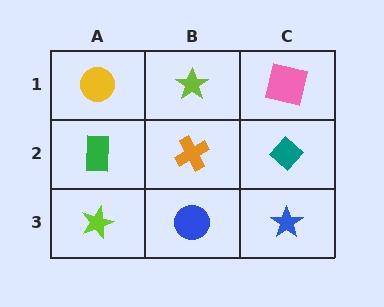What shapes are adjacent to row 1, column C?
A teal diamond (row 2, column C), a lime star (row 1, column B).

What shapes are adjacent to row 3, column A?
A green rectangle (row 2, column A), a blue circle (row 3, column B).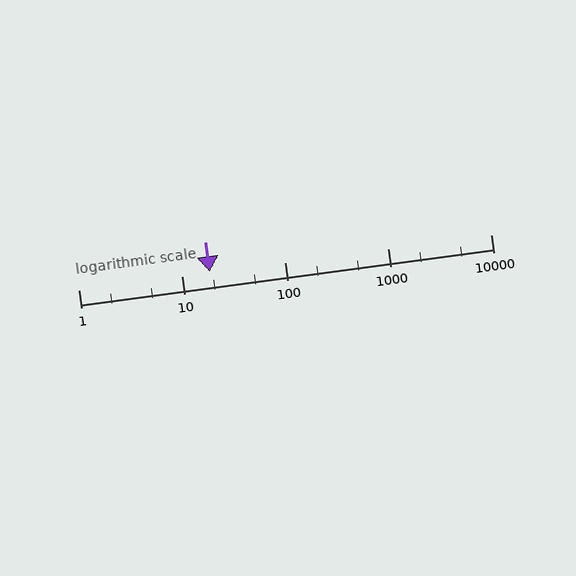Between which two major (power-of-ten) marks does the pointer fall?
The pointer is between 10 and 100.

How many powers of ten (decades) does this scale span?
The scale spans 4 decades, from 1 to 10000.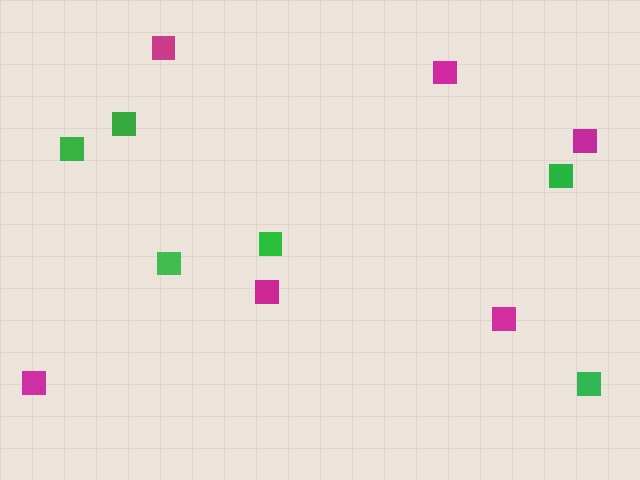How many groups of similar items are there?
There are 2 groups: one group of magenta squares (6) and one group of green squares (6).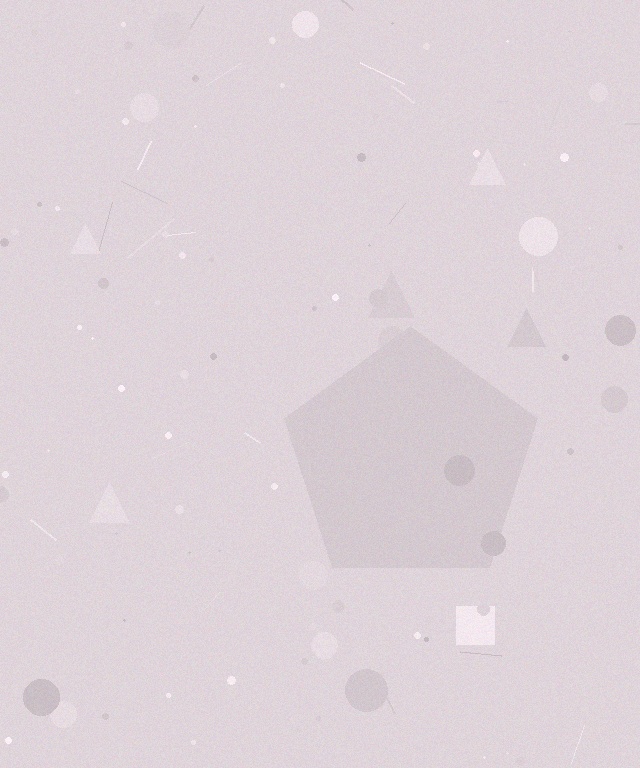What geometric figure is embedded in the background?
A pentagon is embedded in the background.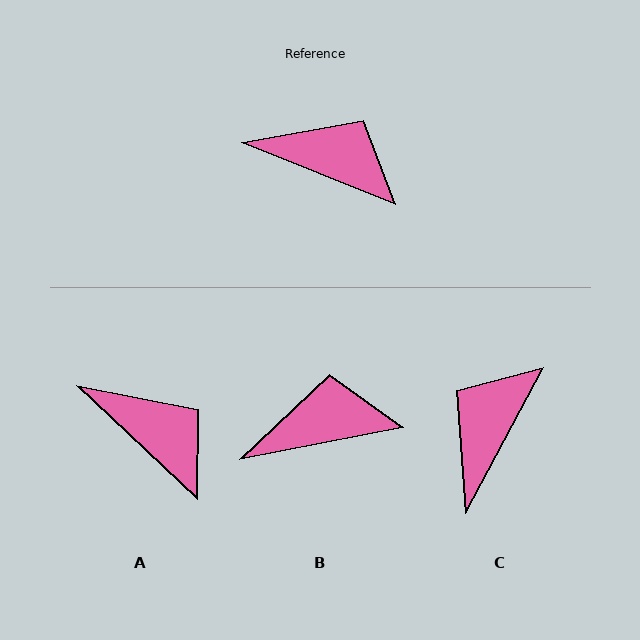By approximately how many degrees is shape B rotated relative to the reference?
Approximately 34 degrees counter-clockwise.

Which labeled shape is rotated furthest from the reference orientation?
C, about 84 degrees away.